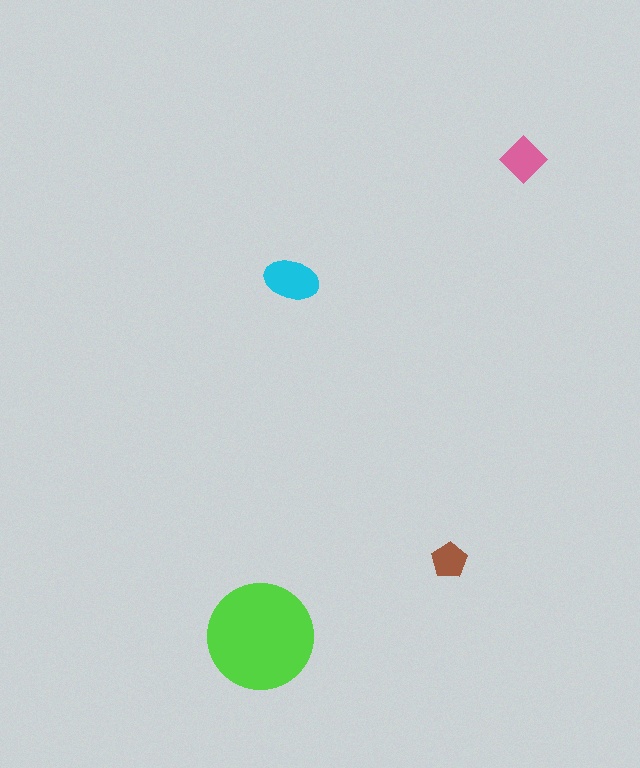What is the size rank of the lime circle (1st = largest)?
1st.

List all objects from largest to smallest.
The lime circle, the cyan ellipse, the pink diamond, the brown pentagon.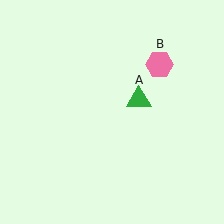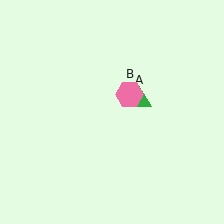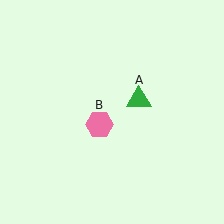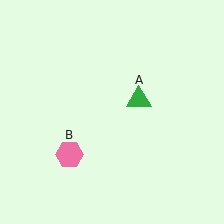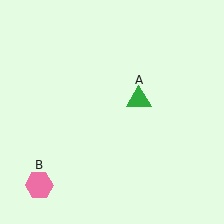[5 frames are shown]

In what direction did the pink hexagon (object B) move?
The pink hexagon (object B) moved down and to the left.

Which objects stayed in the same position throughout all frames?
Green triangle (object A) remained stationary.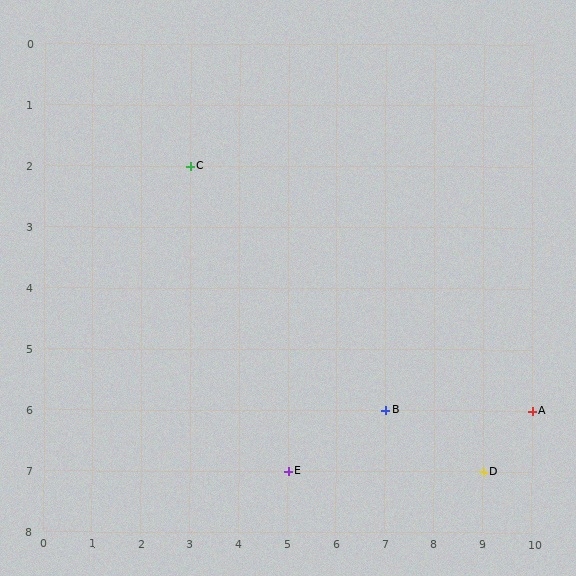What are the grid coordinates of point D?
Point D is at grid coordinates (9, 7).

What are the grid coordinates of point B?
Point B is at grid coordinates (7, 6).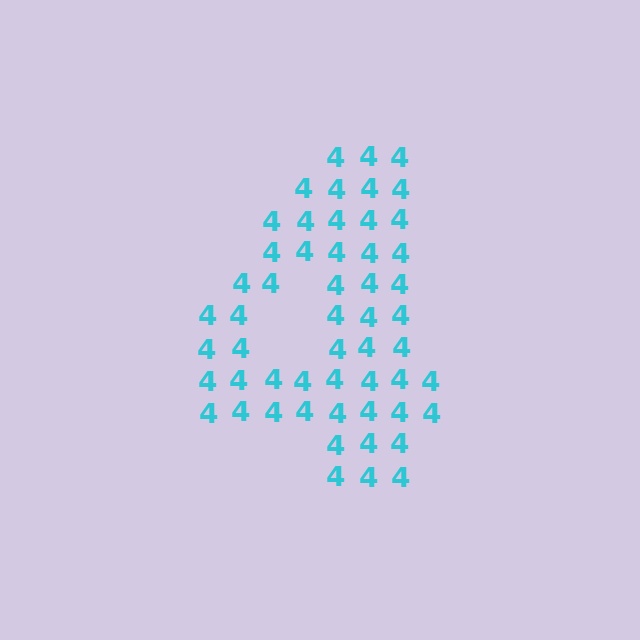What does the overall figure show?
The overall figure shows the digit 4.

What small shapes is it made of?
It is made of small digit 4's.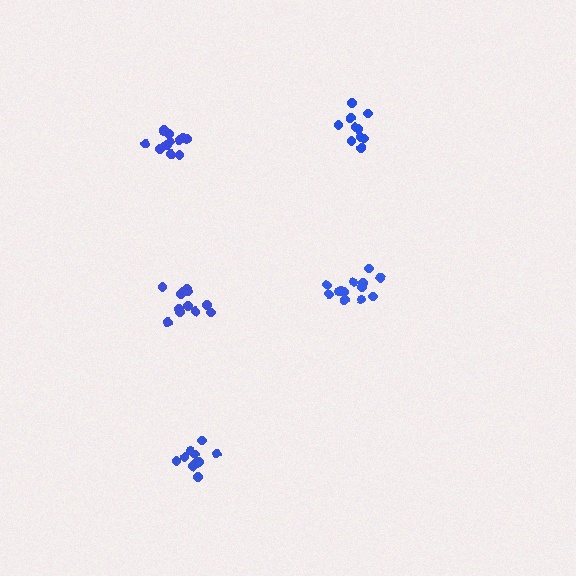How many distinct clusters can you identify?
There are 5 distinct clusters.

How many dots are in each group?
Group 1: 12 dots, Group 2: 13 dots, Group 3: 10 dots, Group 4: 10 dots, Group 5: 13 dots (58 total).